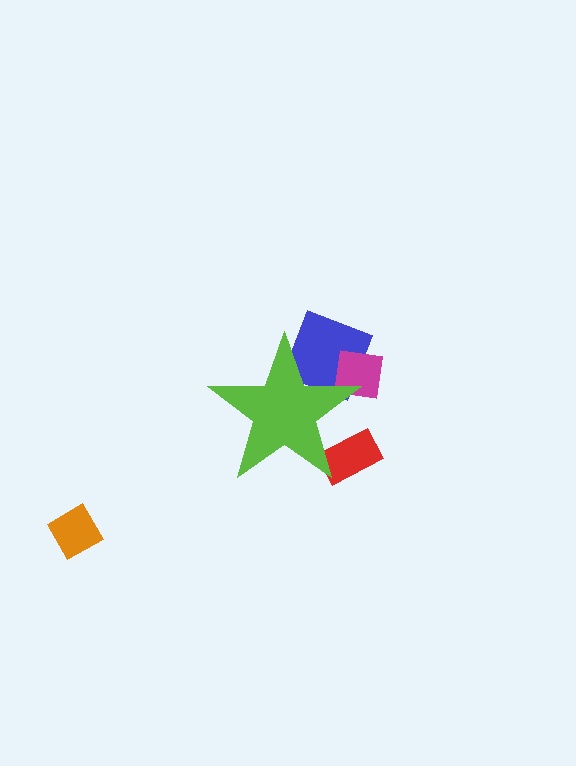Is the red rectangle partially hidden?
Yes, the red rectangle is partially hidden behind the lime star.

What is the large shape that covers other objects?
A lime star.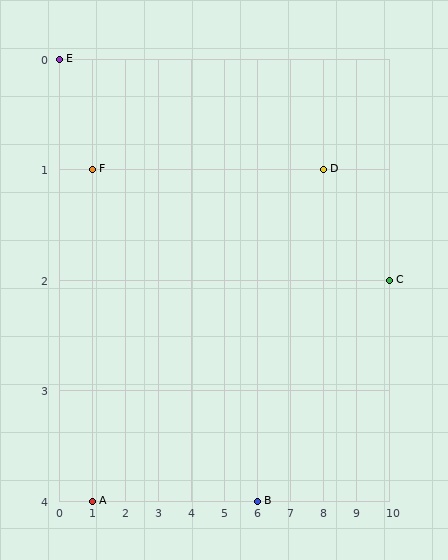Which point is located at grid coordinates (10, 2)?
Point C is at (10, 2).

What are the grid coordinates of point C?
Point C is at grid coordinates (10, 2).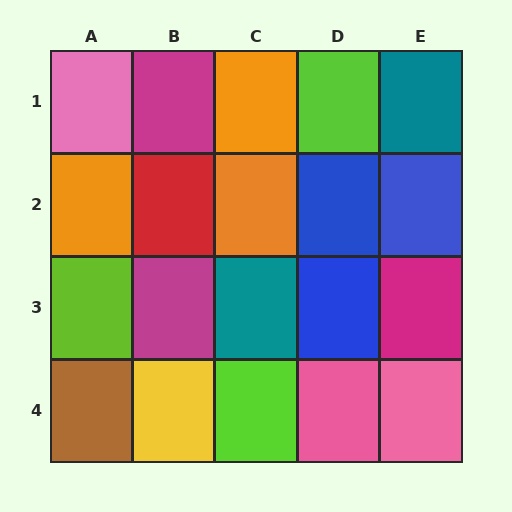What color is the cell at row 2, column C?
Orange.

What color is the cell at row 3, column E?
Magenta.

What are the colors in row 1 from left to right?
Pink, magenta, orange, lime, teal.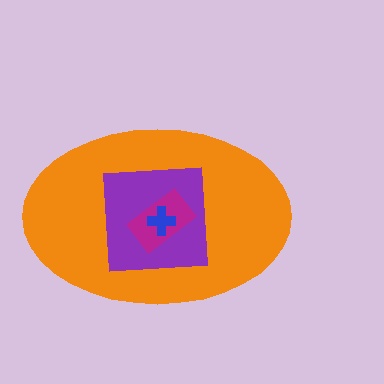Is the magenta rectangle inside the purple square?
Yes.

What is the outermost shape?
The orange ellipse.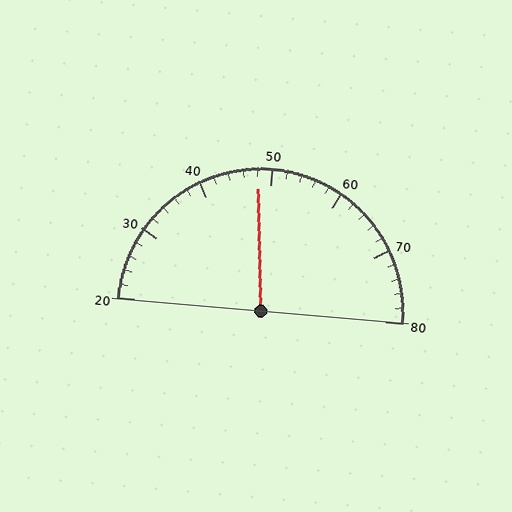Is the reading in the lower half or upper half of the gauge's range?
The reading is in the lower half of the range (20 to 80).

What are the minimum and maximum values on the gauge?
The gauge ranges from 20 to 80.